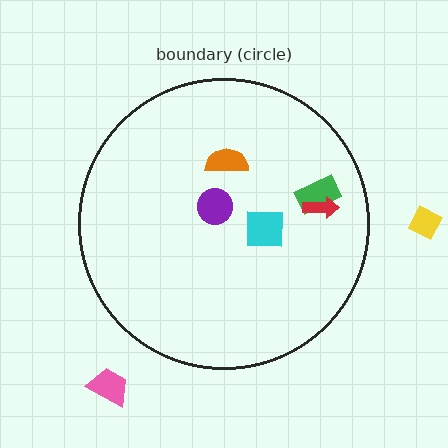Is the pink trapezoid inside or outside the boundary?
Outside.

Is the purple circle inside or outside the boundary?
Inside.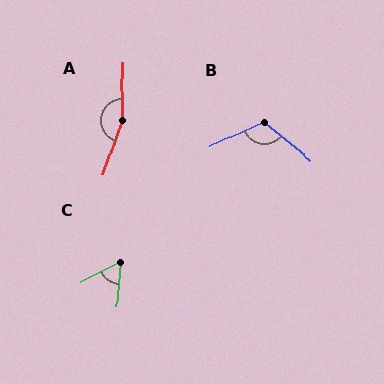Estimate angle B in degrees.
Approximately 116 degrees.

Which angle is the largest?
A, at approximately 161 degrees.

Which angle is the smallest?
C, at approximately 58 degrees.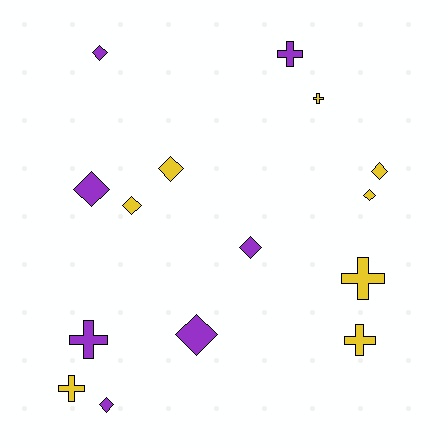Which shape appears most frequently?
Diamond, with 9 objects.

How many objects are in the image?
There are 15 objects.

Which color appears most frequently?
Yellow, with 8 objects.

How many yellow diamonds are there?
There are 4 yellow diamonds.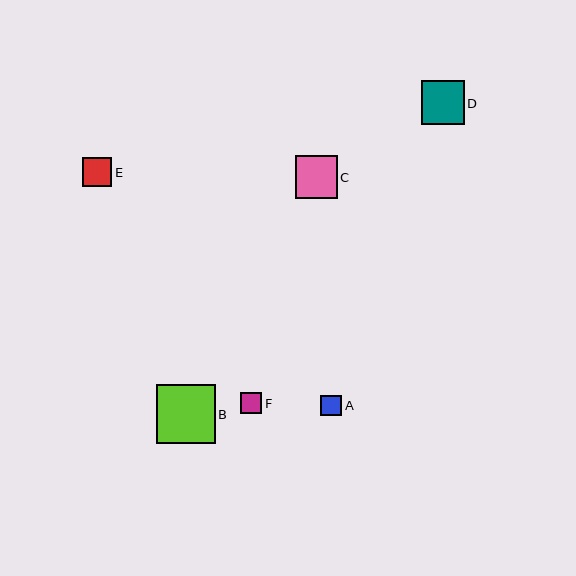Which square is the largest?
Square B is the largest with a size of approximately 59 pixels.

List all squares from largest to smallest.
From largest to smallest: B, D, C, E, F, A.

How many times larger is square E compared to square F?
Square E is approximately 1.4 times the size of square F.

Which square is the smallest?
Square A is the smallest with a size of approximately 21 pixels.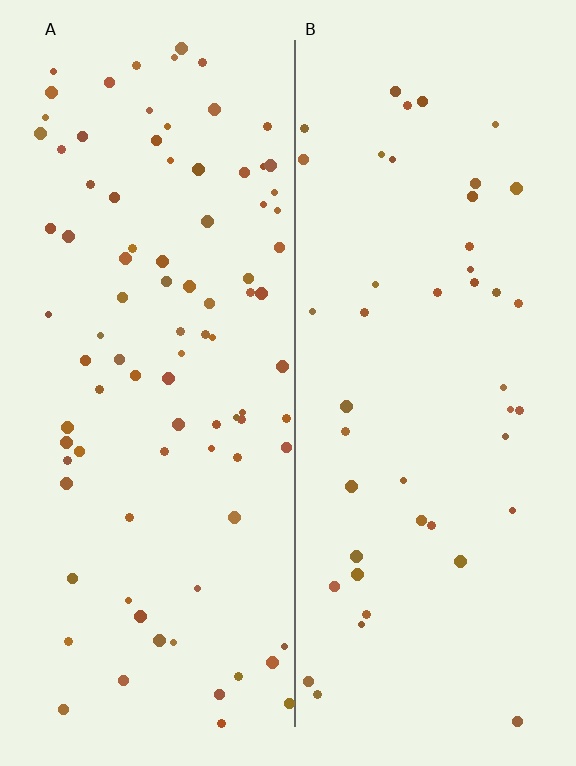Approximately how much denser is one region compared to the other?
Approximately 2.0× — region A over region B.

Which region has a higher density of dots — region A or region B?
A (the left).